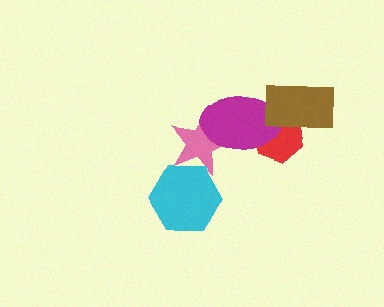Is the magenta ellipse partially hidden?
Yes, it is partially covered by another shape.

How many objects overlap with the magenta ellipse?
3 objects overlap with the magenta ellipse.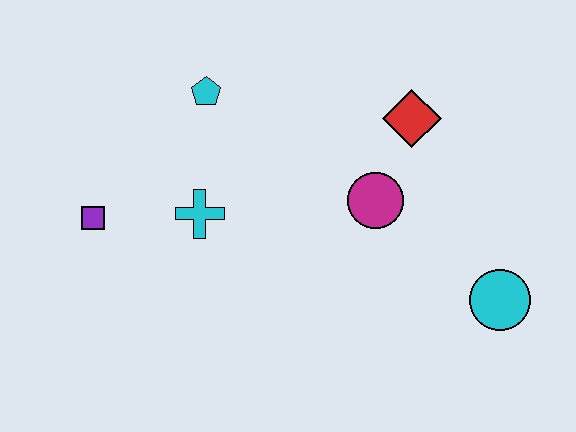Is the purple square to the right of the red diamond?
No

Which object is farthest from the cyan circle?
The purple square is farthest from the cyan circle.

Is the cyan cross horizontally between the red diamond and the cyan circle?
No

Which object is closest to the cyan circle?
The magenta circle is closest to the cyan circle.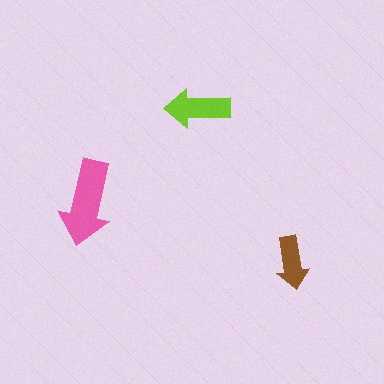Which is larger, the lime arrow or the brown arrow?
The lime one.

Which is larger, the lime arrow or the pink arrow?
The pink one.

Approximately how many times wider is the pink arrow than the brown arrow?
About 1.5 times wider.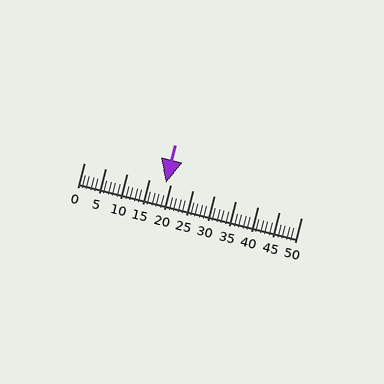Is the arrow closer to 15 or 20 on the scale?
The arrow is closer to 20.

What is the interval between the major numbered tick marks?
The major tick marks are spaced 5 units apart.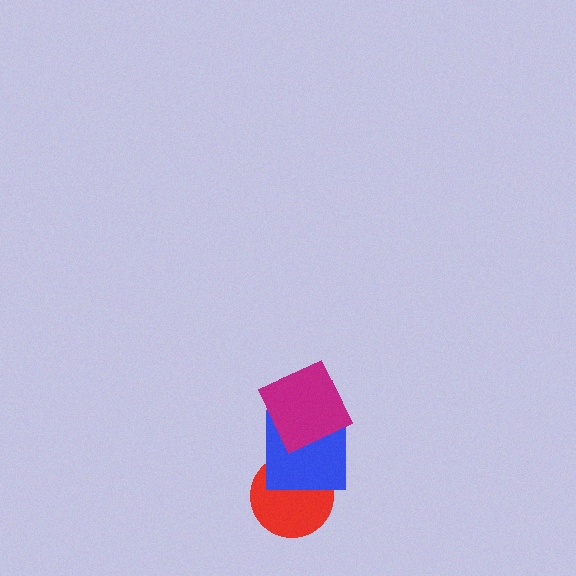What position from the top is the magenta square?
The magenta square is 1st from the top.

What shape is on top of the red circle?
The blue square is on top of the red circle.